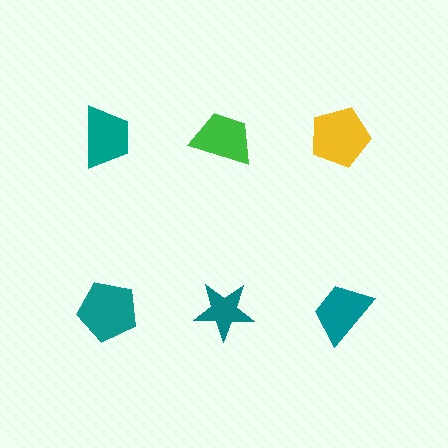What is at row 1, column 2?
A green trapezoid.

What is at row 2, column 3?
A teal trapezoid.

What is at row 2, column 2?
A teal star.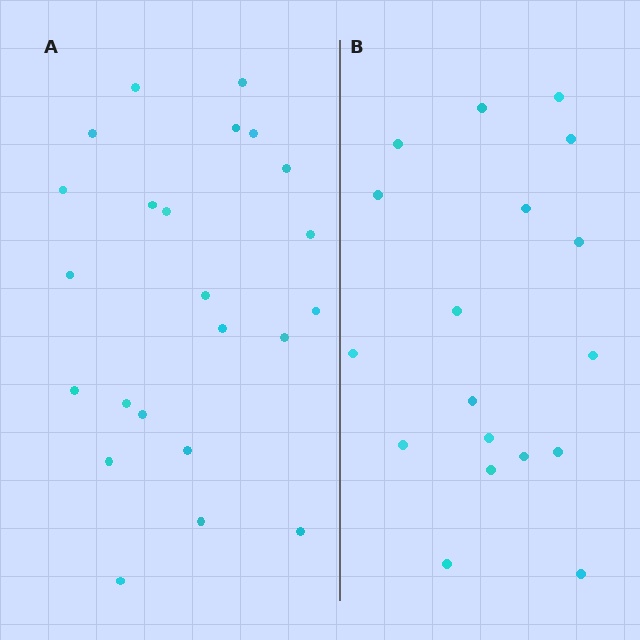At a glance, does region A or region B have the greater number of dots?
Region A (the left region) has more dots.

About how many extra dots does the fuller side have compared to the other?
Region A has about 5 more dots than region B.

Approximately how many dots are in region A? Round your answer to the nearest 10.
About 20 dots. (The exact count is 23, which rounds to 20.)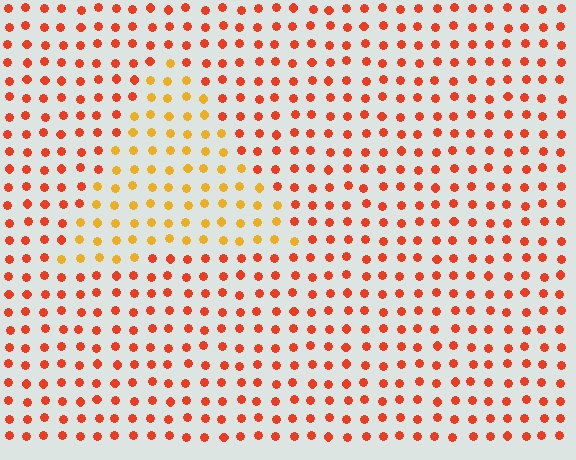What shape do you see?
I see a triangle.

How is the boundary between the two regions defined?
The boundary is defined purely by a slight shift in hue (about 34 degrees). Spacing, size, and orientation are identical on both sides.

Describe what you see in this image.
The image is filled with small red elements in a uniform arrangement. A triangle-shaped region is visible where the elements are tinted to a slightly different hue, forming a subtle color boundary.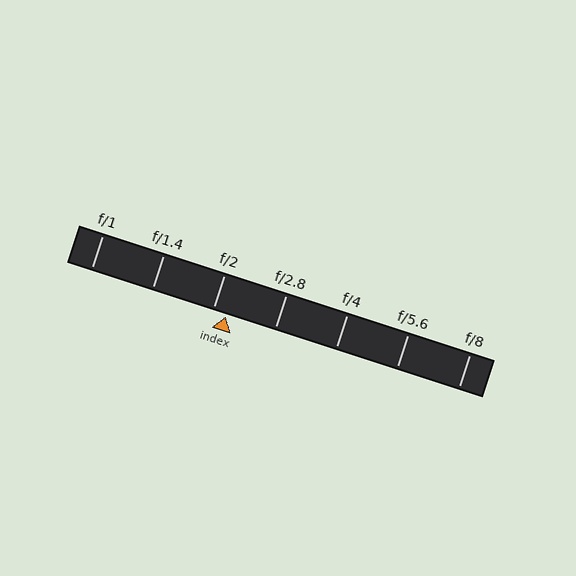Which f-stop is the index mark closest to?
The index mark is closest to f/2.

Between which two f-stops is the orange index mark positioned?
The index mark is between f/2 and f/2.8.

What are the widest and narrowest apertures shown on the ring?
The widest aperture shown is f/1 and the narrowest is f/8.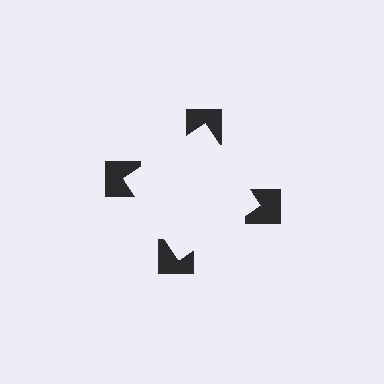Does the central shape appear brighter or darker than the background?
It typically appears slightly brighter than the background, even though no actual brightness change is drawn.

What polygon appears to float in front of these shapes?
An illusory square — its edges are inferred from the aligned wedge cuts in the notched squares, not physically drawn.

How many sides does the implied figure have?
4 sides.